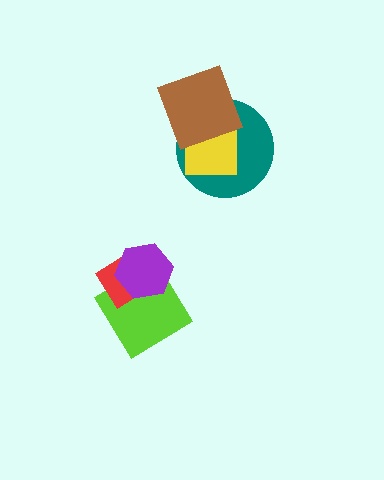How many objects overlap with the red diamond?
2 objects overlap with the red diamond.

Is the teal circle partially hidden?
Yes, it is partially covered by another shape.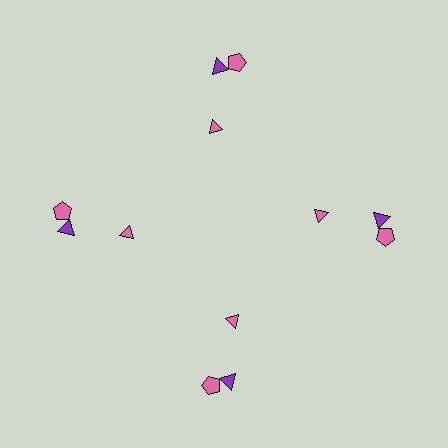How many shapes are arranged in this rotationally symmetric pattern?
There are 12 shapes, arranged in 4 groups of 3.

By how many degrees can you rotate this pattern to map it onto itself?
The pattern maps onto itself every 90 degrees of rotation.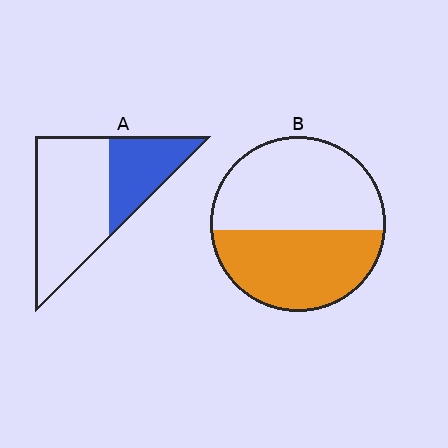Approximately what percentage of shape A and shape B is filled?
A is approximately 35% and B is approximately 45%.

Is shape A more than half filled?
No.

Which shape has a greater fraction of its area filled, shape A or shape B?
Shape B.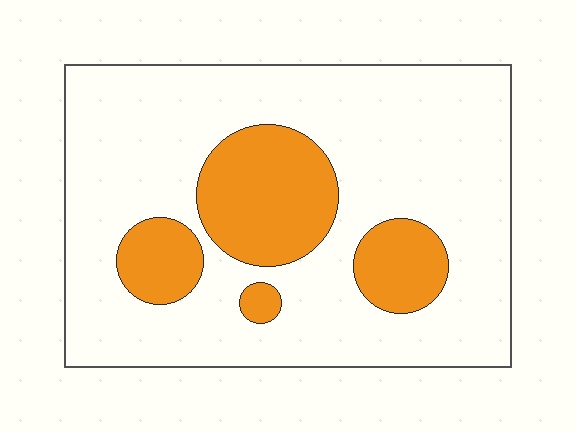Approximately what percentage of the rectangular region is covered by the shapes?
Approximately 25%.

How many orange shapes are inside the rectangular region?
4.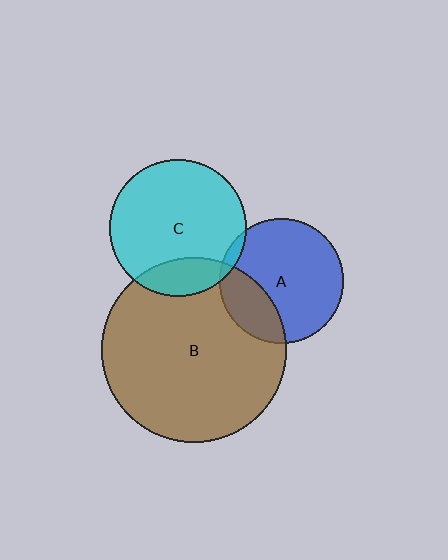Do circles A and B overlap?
Yes.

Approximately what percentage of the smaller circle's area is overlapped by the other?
Approximately 25%.